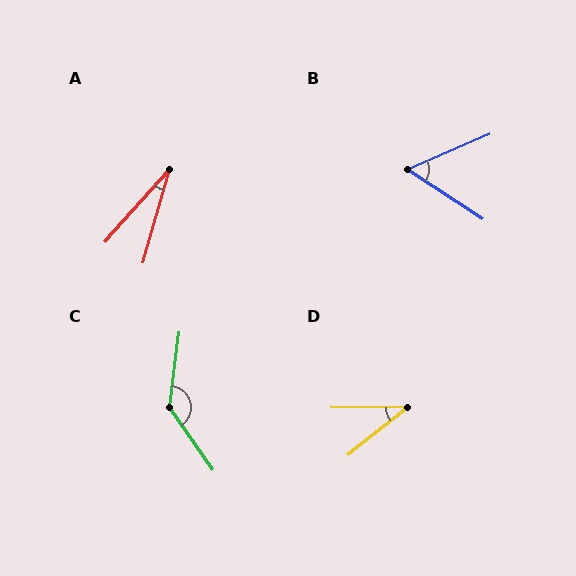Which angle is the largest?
C, at approximately 138 degrees.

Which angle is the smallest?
A, at approximately 26 degrees.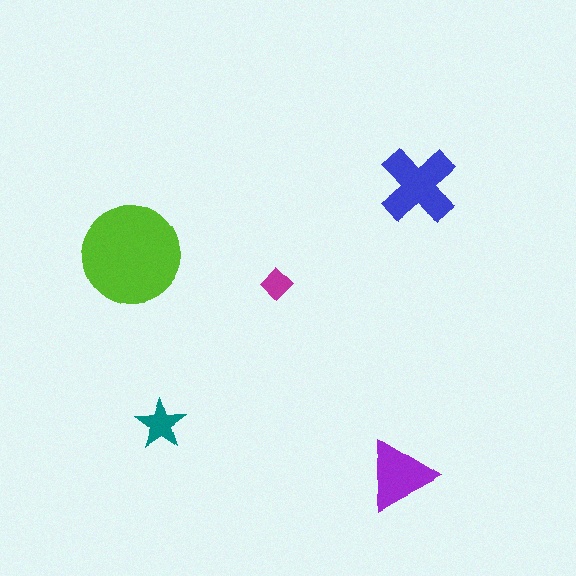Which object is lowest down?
The purple triangle is bottommost.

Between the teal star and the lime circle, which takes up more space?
The lime circle.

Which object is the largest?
The lime circle.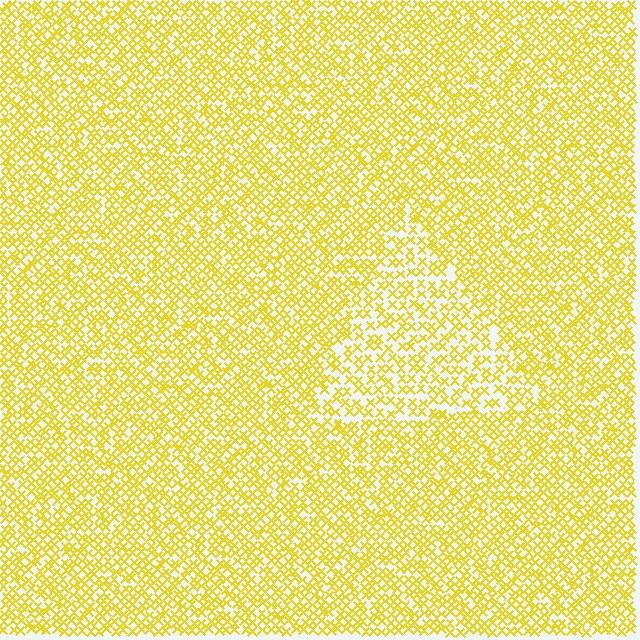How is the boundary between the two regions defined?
The boundary is defined by a change in element density (approximately 1.6x ratio). All elements are the same color, size, and shape.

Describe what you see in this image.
The image contains small yellow elements arranged at two different densities. A triangle-shaped region is visible where the elements are less densely packed than the surrounding area.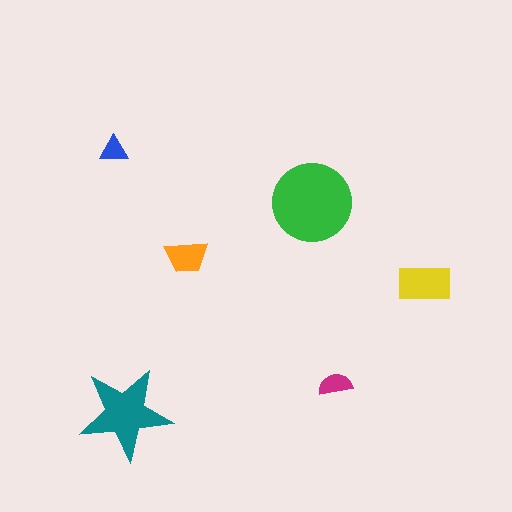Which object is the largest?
The green circle.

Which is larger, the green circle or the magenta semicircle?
The green circle.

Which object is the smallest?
The blue triangle.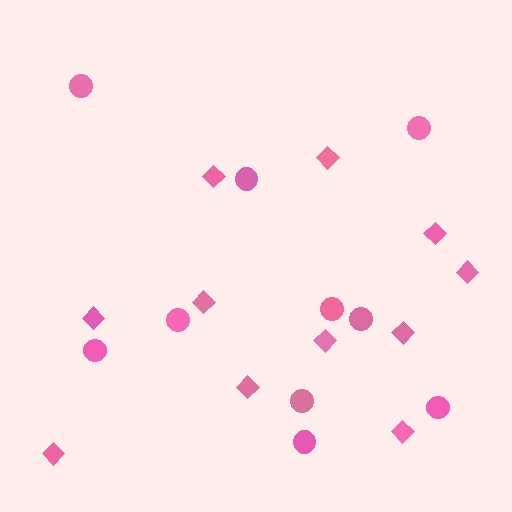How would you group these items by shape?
There are 2 groups: one group of circles (10) and one group of diamonds (11).